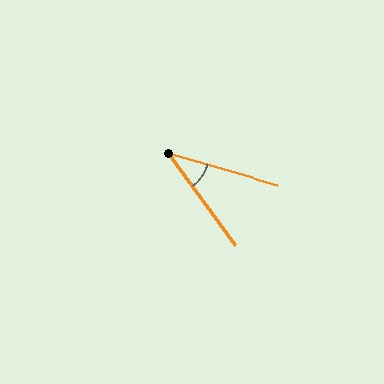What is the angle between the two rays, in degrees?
Approximately 38 degrees.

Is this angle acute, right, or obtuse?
It is acute.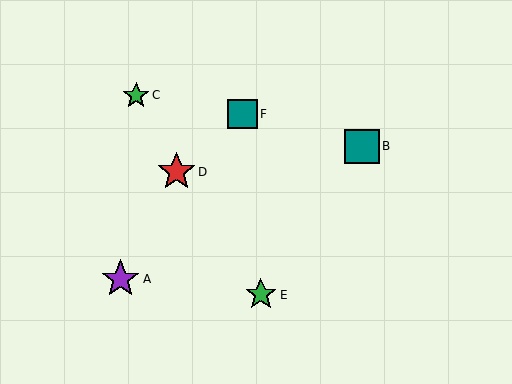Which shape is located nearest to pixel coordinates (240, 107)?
The teal square (labeled F) at (243, 114) is nearest to that location.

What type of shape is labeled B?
Shape B is a teal square.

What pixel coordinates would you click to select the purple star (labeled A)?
Click at (120, 279) to select the purple star A.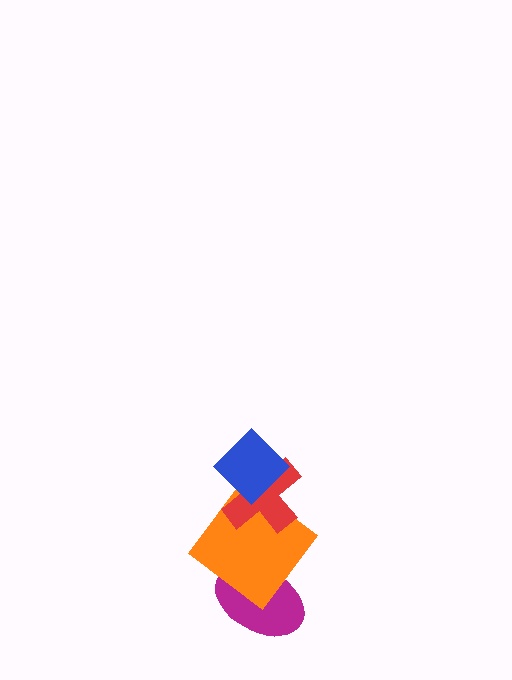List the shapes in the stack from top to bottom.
From top to bottom: the blue diamond, the red cross, the orange diamond, the magenta ellipse.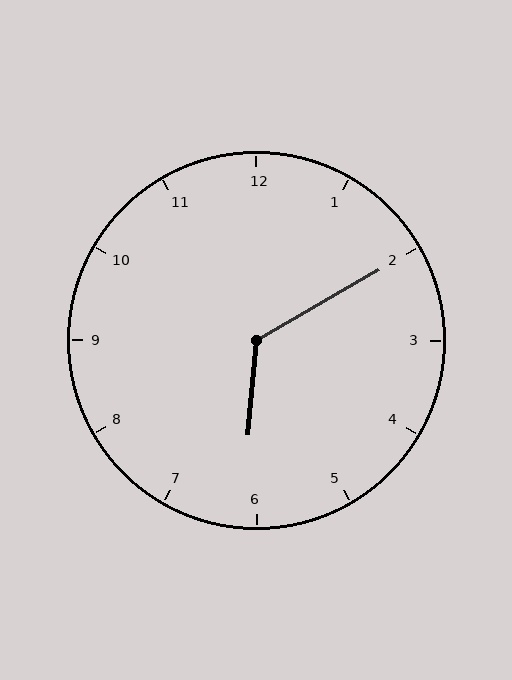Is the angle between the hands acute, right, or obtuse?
It is obtuse.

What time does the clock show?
6:10.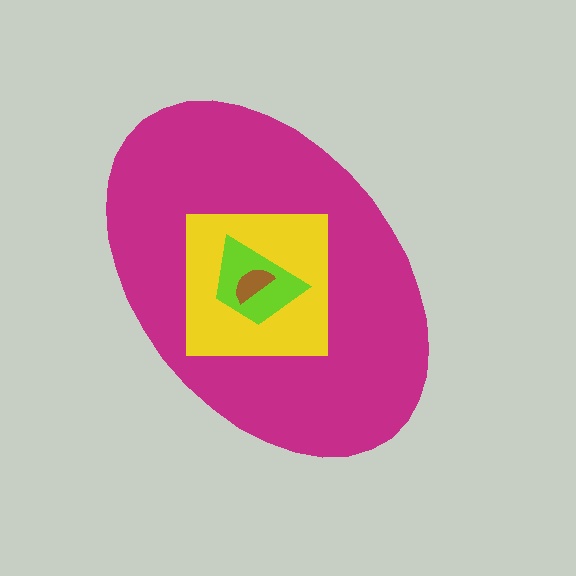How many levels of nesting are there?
4.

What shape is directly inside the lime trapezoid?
The brown semicircle.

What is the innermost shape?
The brown semicircle.